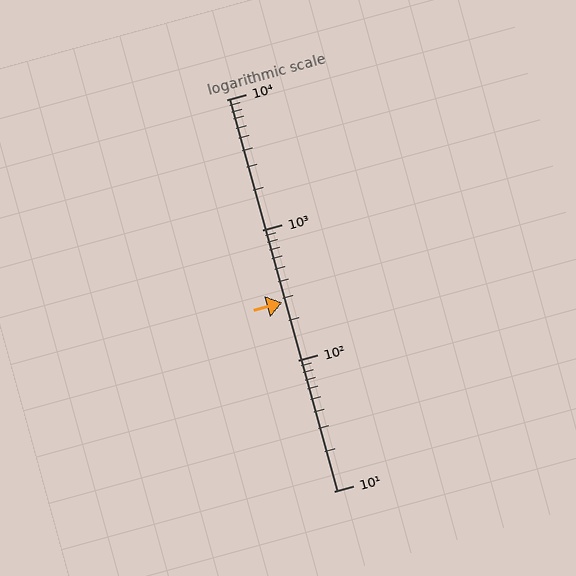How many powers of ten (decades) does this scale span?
The scale spans 3 decades, from 10 to 10000.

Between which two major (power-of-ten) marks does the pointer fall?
The pointer is between 100 and 1000.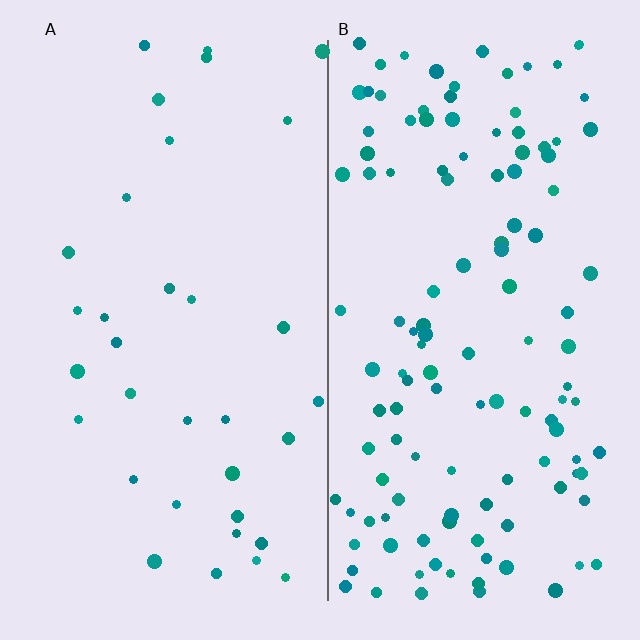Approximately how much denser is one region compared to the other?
Approximately 3.7× — region B over region A.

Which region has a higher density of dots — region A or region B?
B (the right).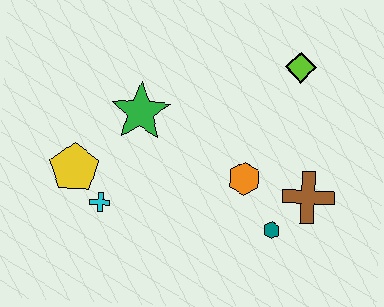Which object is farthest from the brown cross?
The yellow pentagon is farthest from the brown cross.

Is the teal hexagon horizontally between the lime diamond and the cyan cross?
Yes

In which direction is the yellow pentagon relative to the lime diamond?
The yellow pentagon is to the left of the lime diamond.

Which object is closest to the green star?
The yellow pentagon is closest to the green star.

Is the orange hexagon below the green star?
Yes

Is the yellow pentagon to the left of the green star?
Yes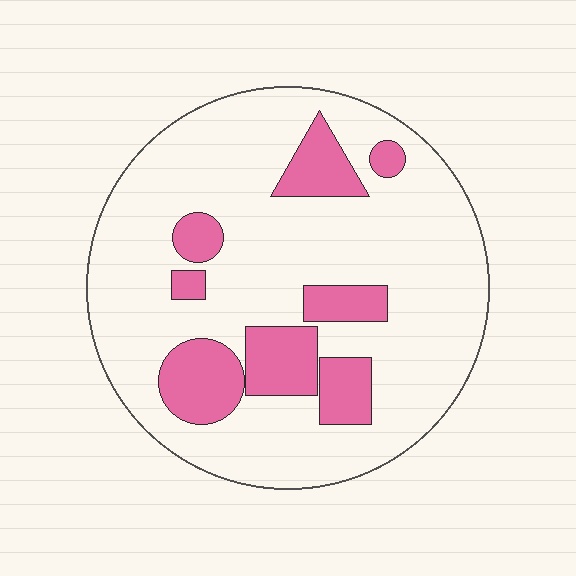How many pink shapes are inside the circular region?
8.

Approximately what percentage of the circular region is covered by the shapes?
Approximately 20%.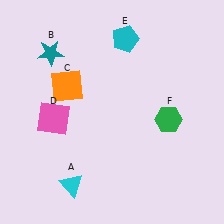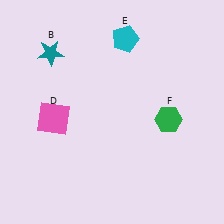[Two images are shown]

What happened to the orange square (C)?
The orange square (C) was removed in Image 2. It was in the top-left area of Image 1.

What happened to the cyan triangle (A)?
The cyan triangle (A) was removed in Image 2. It was in the bottom-left area of Image 1.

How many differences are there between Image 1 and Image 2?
There are 2 differences between the two images.